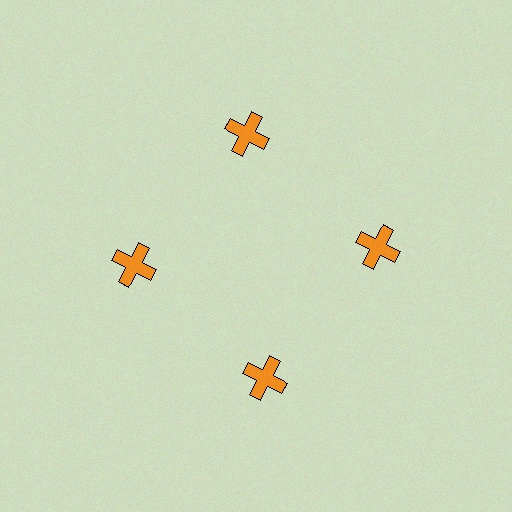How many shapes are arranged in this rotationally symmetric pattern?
There are 4 shapes, arranged in 4 groups of 1.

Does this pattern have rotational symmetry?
Yes, this pattern has 4-fold rotational symmetry. It looks the same after rotating 90 degrees around the center.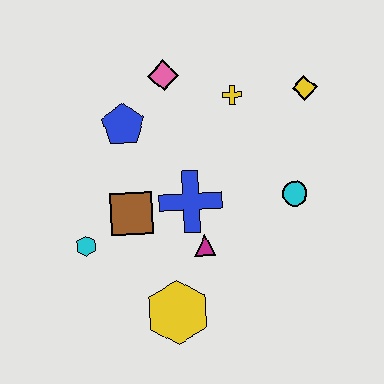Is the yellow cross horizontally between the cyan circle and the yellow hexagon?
Yes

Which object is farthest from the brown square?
The yellow diamond is farthest from the brown square.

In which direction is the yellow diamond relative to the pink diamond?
The yellow diamond is to the right of the pink diamond.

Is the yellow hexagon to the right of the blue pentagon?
Yes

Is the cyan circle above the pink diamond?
No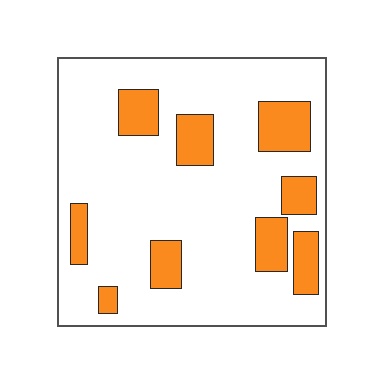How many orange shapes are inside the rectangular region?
9.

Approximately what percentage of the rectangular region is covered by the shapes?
Approximately 20%.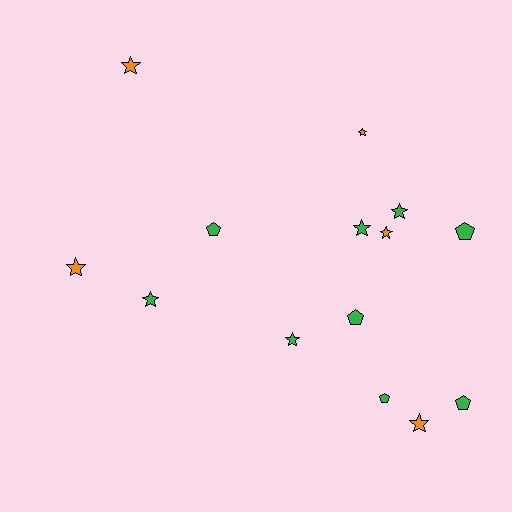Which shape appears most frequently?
Star, with 9 objects.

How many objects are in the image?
There are 14 objects.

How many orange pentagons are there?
There are no orange pentagons.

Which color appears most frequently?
Green, with 9 objects.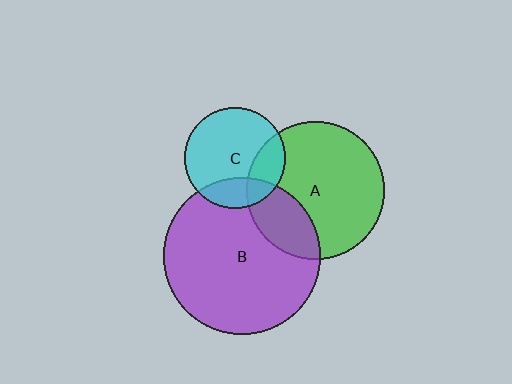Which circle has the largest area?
Circle B (purple).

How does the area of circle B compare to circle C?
Approximately 2.4 times.